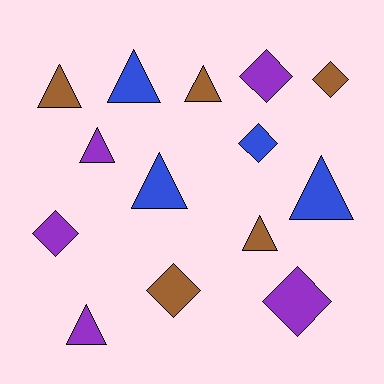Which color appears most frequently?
Brown, with 5 objects.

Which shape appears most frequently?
Triangle, with 8 objects.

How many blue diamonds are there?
There is 1 blue diamond.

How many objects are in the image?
There are 14 objects.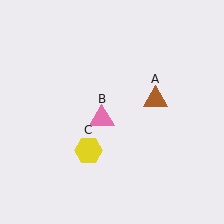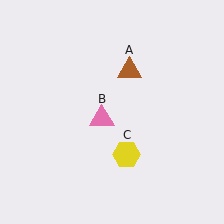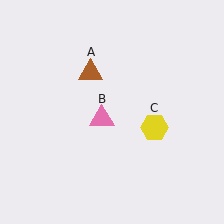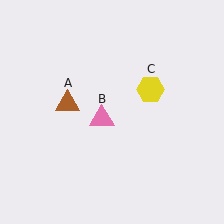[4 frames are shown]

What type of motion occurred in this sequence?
The brown triangle (object A), yellow hexagon (object C) rotated counterclockwise around the center of the scene.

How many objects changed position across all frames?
2 objects changed position: brown triangle (object A), yellow hexagon (object C).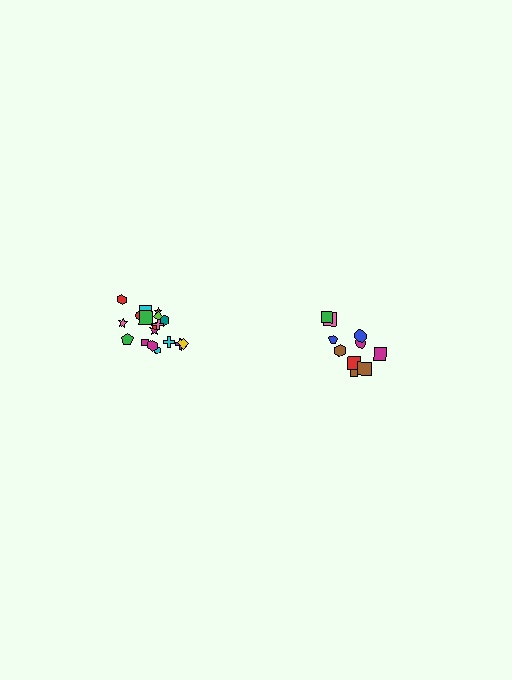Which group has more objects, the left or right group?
The left group.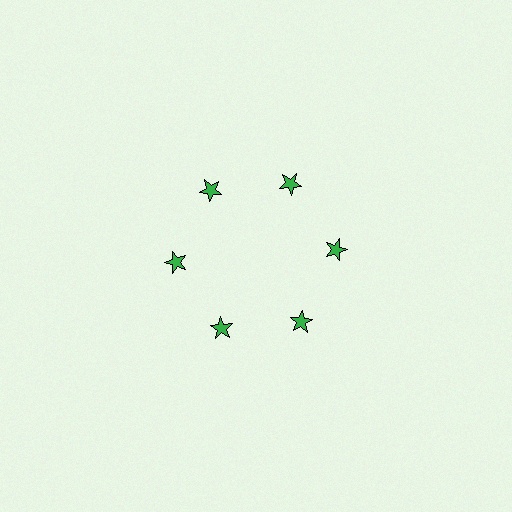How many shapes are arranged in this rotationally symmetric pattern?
There are 6 shapes, arranged in 6 groups of 1.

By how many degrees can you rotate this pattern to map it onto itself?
The pattern maps onto itself every 60 degrees of rotation.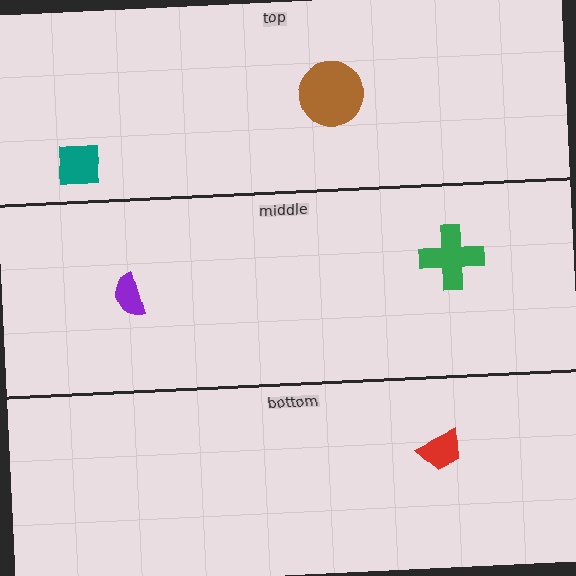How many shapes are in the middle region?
2.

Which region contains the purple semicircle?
The middle region.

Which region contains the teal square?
The top region.